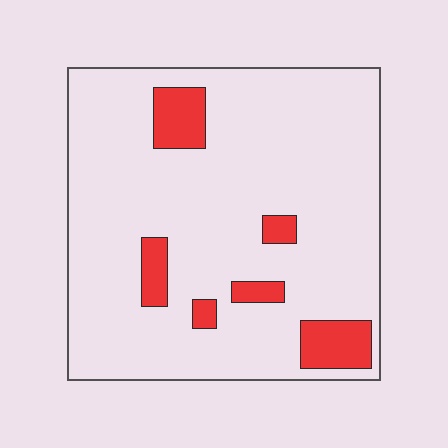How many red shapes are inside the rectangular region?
6.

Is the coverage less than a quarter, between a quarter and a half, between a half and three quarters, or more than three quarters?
Less than a quarter.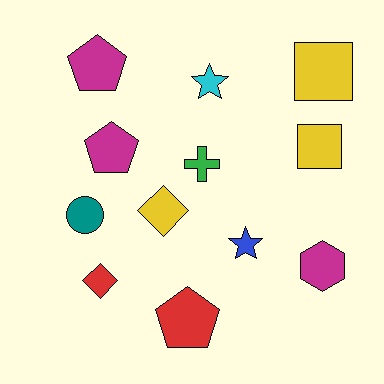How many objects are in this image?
There are 12 objects.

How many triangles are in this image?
There are no triangles.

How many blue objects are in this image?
There is 1 blue object.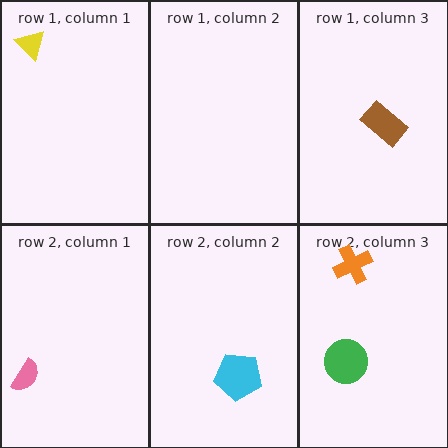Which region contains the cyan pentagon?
The row 2, column 2 region.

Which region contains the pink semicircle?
The row 2, column 1 region.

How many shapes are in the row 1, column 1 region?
1.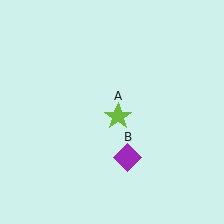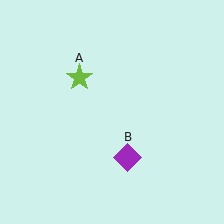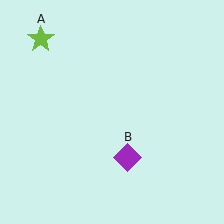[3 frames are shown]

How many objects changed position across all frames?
1 object changed position: lime star (object A).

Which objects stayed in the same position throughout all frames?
Purple diamond (object B) remained stationary.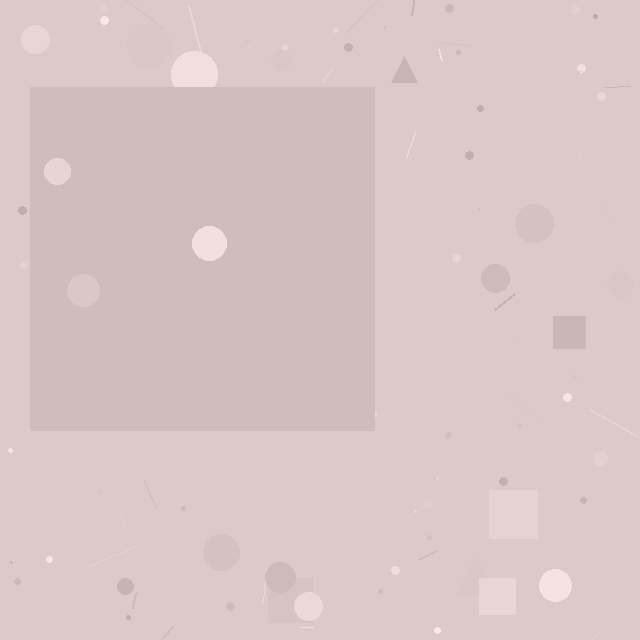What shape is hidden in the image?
A square is hidden in the image.